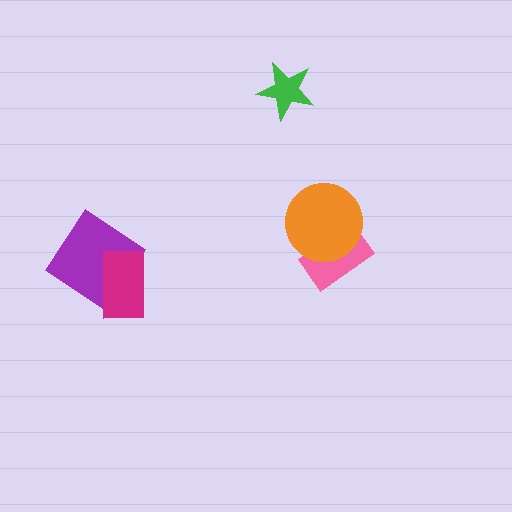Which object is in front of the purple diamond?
The magenta rectangle is in front of the purple diamond.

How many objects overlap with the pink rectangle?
1 object overlaps with the pink rectangle.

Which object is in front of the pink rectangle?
The orange circle is in front of the pink rectangle.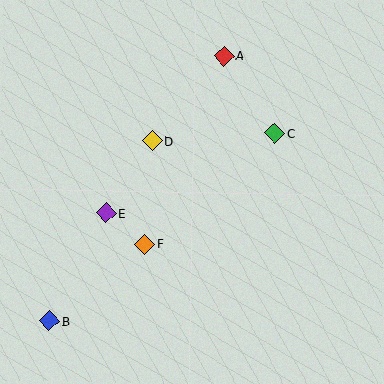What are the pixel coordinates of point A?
Point A is at (224, 56).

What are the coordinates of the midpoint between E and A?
The midpoint between E and A is at (165, 134).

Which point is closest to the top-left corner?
Point D is closest to the top-left corner.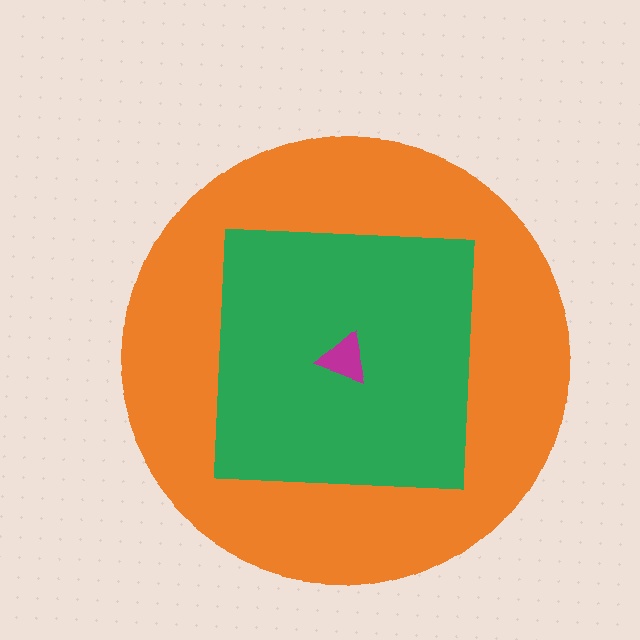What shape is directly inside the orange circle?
The green square.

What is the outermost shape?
The orange circle.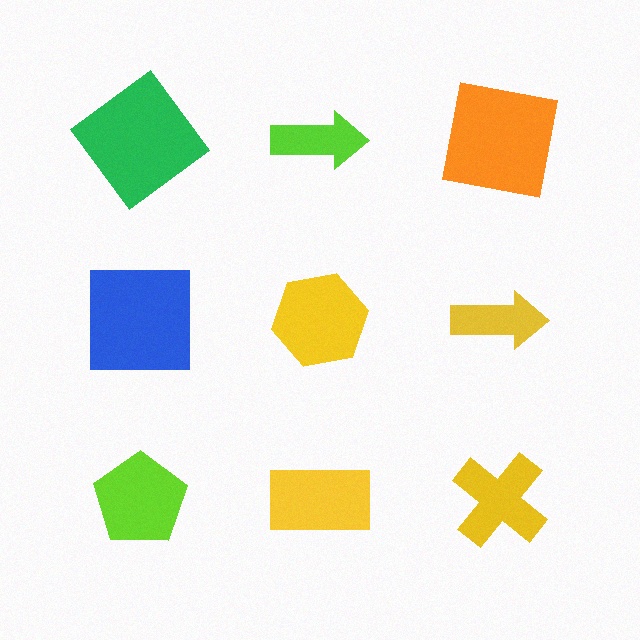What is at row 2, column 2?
A yellow hexagon.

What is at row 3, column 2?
A yellow rectangle.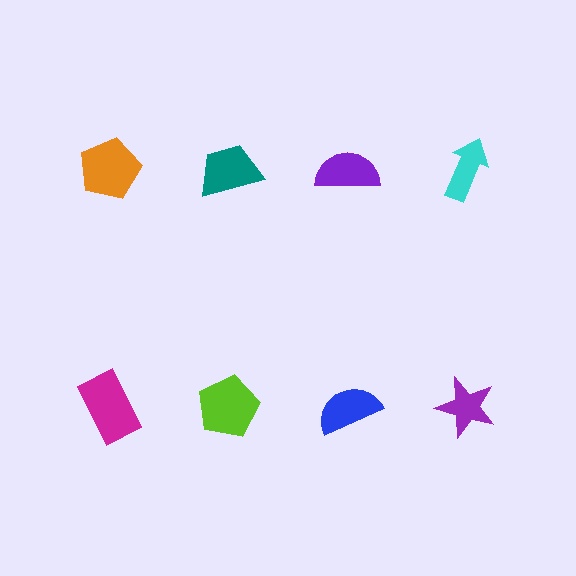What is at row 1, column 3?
A purple semicircle.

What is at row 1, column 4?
A cyan arrow.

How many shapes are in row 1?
4 shapes.